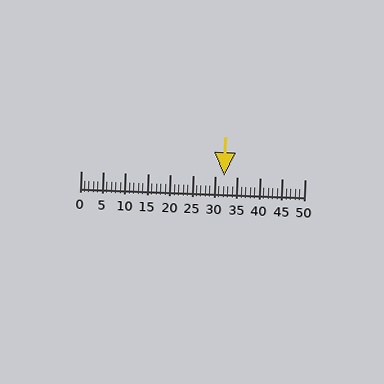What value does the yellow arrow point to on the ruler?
The yellow arrow points to approximately 32.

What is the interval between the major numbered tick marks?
The major tick marks are spaced 5 units apart.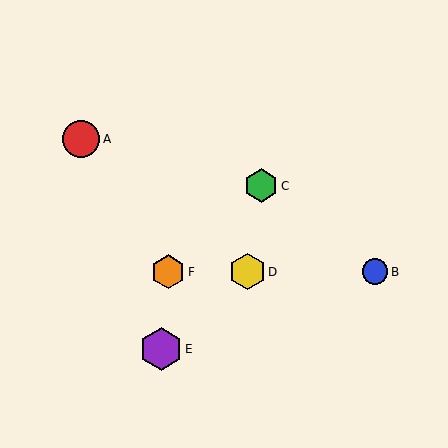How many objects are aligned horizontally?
3 objects (B, D, F) are aligned horizontally.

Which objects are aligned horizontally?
Objects B, D, F are aligned horizontally.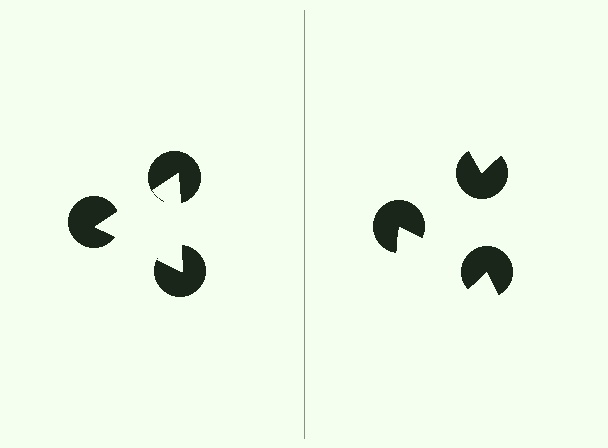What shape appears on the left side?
An illusory triangle.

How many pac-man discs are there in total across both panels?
6 — 3 on each side.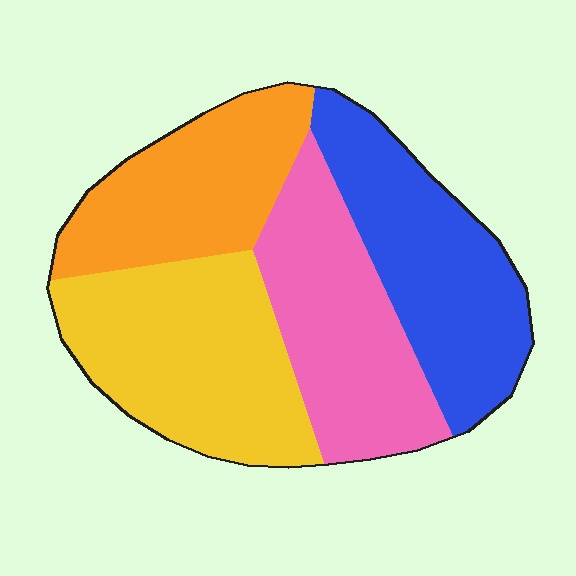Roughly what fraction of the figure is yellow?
Yellow takes up about one quarter (1/4) of the figure.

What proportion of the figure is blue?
Blue takes up between a sixth and a third of the figure.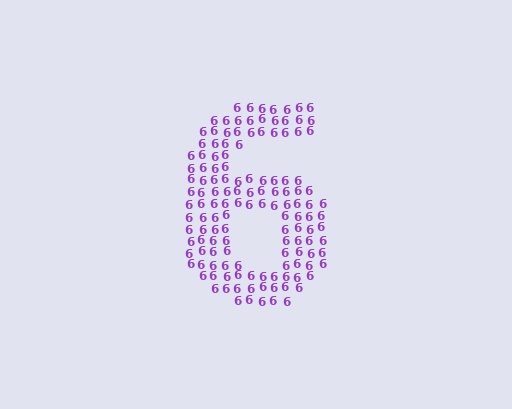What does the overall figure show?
The overall figure shows the digit 6.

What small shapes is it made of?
It is made of small digit 6's.